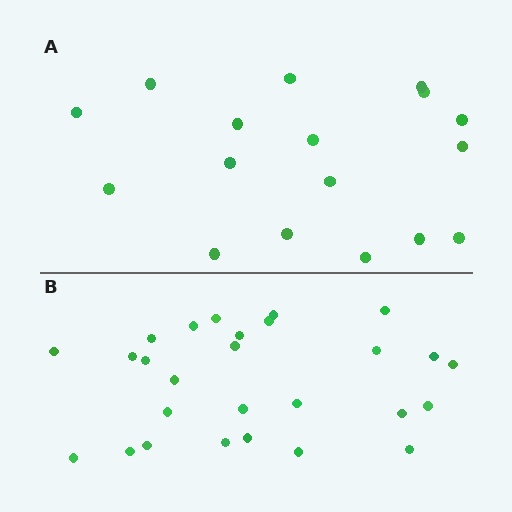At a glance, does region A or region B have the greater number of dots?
Region B (the bottom region) has more dots.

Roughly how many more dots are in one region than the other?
Region B has roughly 10 or so more dots than region A.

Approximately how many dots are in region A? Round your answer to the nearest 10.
About 20 dots. (The exact count is 17, which rounds to 20.)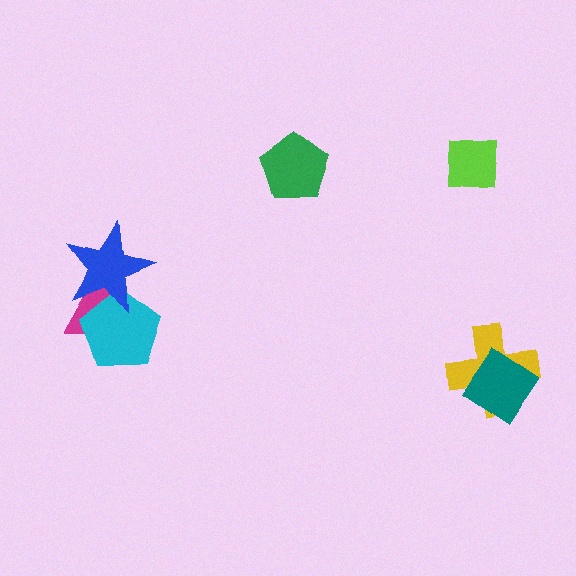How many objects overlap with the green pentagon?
0 objects overlap with the green pentagon.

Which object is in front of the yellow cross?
The teal diamond is in front of the yellow cross.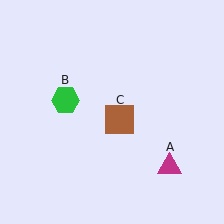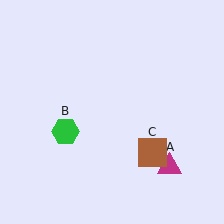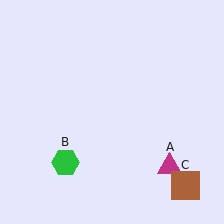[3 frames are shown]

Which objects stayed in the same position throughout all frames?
Magenta triangle (object A) remained stationary.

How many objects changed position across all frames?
2 objects changed position: green hexagon (object B), brown square (object C).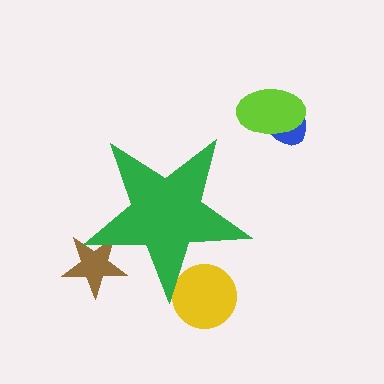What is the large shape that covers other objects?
A green star.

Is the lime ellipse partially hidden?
No, the lime ellipse is fully visible.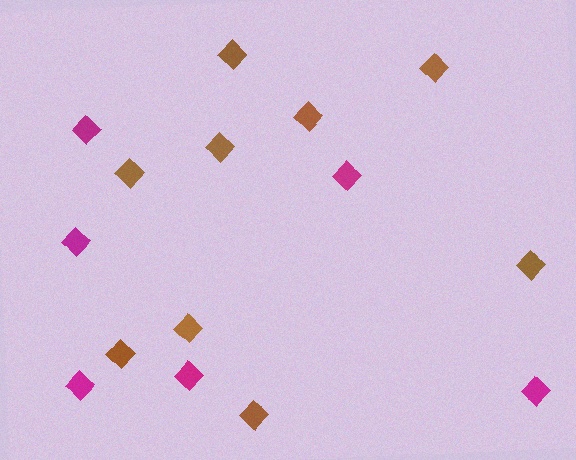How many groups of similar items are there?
There are 2 groups: one group of brown diamonds (9) and one group of magenta diamonds (6).